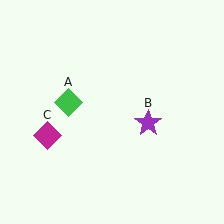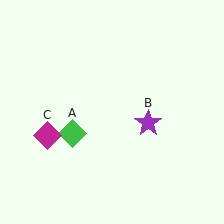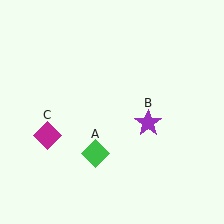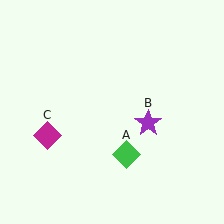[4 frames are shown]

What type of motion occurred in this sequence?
The green diamond (object A) rotated counterclockwise around the center of the scene.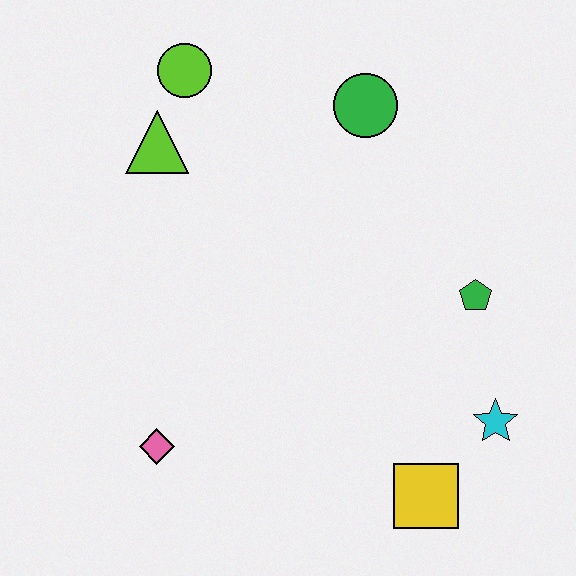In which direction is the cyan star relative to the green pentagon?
The cyan star is below the green pentagon.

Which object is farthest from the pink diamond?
The green circle is farthest from the pink diamond.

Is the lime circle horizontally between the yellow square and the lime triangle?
Yes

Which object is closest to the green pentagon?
The cyan star is closest to the green pentagon.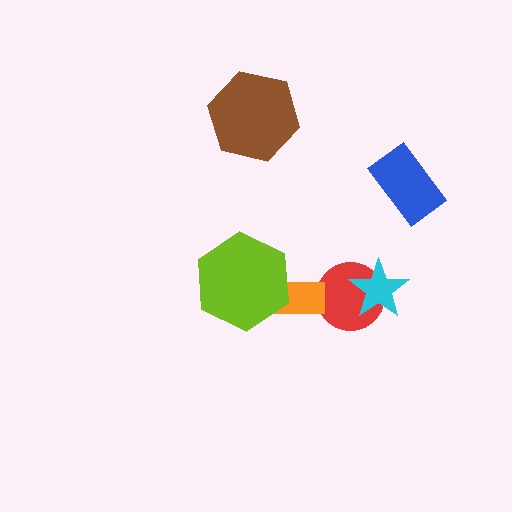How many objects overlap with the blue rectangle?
0 objects overlap with the blue rectangle.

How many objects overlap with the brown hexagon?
0 objects overlap with the brown hexagon.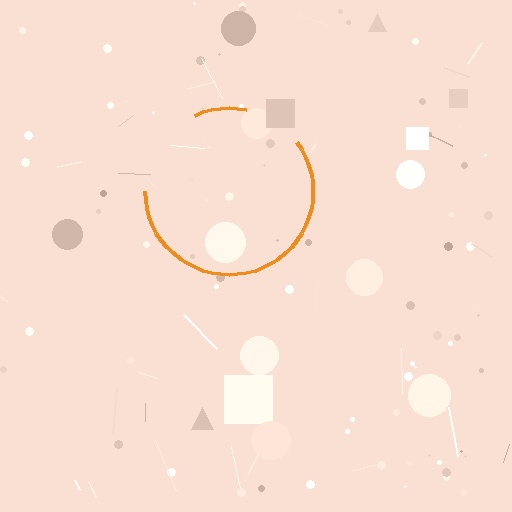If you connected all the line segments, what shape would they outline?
They would outline a circle.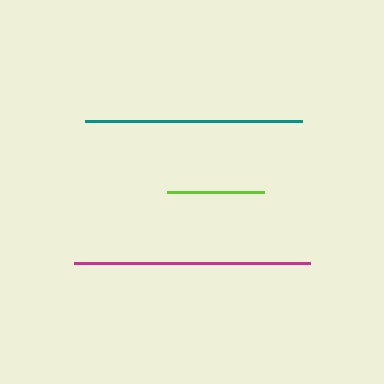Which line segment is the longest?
The magenta line is the longest at approximately 236 pixels.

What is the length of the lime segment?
The lime segment is approximately 98 pixels long.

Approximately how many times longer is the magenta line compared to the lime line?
The magenta line is approximately 2.4 times the length of the lime line.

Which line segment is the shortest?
The lime line is the shortest at approximately 98 pixels.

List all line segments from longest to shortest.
From longest to shortest: magenta, teal, lime.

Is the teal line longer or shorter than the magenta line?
The magenta line is longer than the teal line.